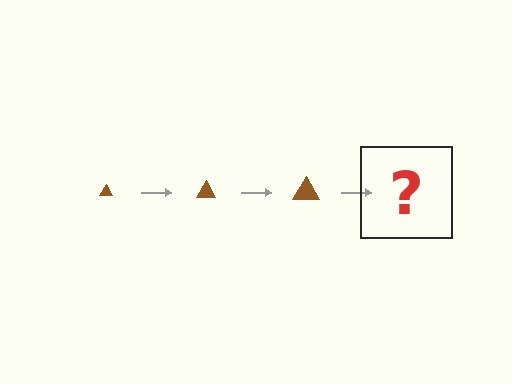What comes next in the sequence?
The next element should be a brown triangle, larger than the previous one.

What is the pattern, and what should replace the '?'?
The pattern is that the triangle gets progressively larger each step. The '?' should be a brown triangle, larger than the previous one.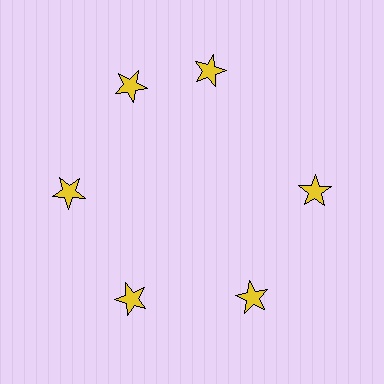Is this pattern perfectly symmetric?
No. The 6 yellow stars are arranged in a ring, but one element near the 1 o'clock position is rotated out of alignment along the ring, breaking the 6-fold rotational symmetry.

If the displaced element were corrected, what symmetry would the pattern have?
It would have 6-fold rotational symmetry — the pattern would map onto itself every 60 degrees.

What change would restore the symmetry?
The symmetry would be restored by rotating it back into even spacing with its neighbors so that all 6 stars sit at equal angles and equal distance from the center.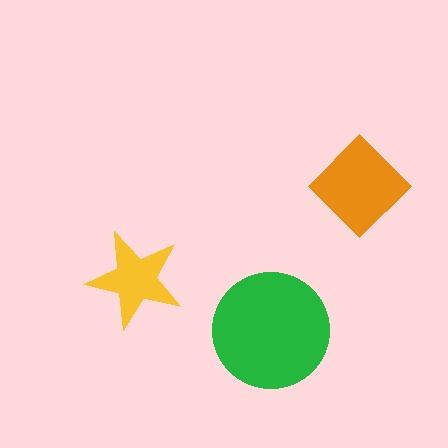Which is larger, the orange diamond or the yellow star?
The orange diamond.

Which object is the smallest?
The yellow star.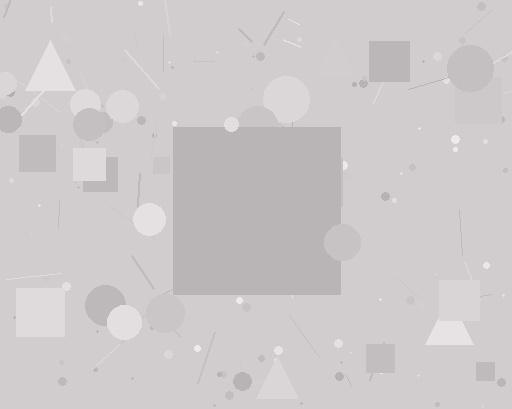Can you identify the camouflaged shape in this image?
The camouflaged shape is a square.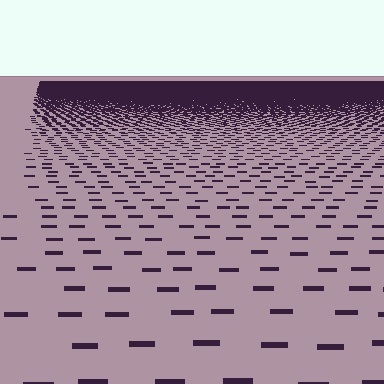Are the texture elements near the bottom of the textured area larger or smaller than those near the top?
Larger. Near the bottom, elements are closer to the viewer and appear at a bigger on-screen size.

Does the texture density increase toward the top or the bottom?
Density increases toward the top.